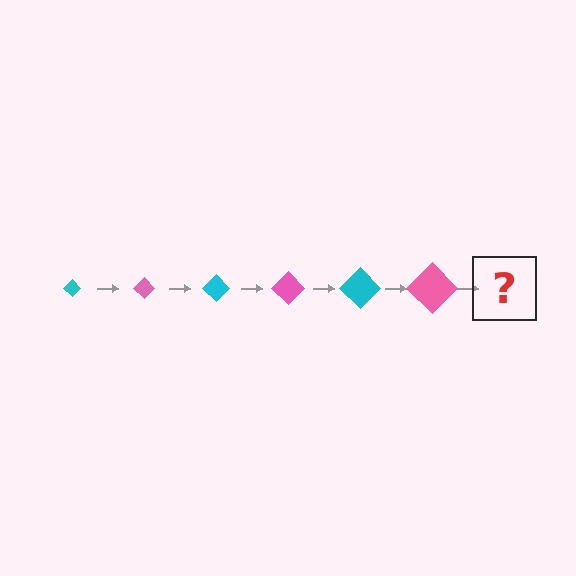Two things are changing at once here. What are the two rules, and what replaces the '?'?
The two rules are that the diamond grows larger each step and the color cycles through cyan and pink. The '?' should be a cyan diamond, larger than the previous one.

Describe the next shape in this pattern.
It should be a cyan diamond, larger than the previous one.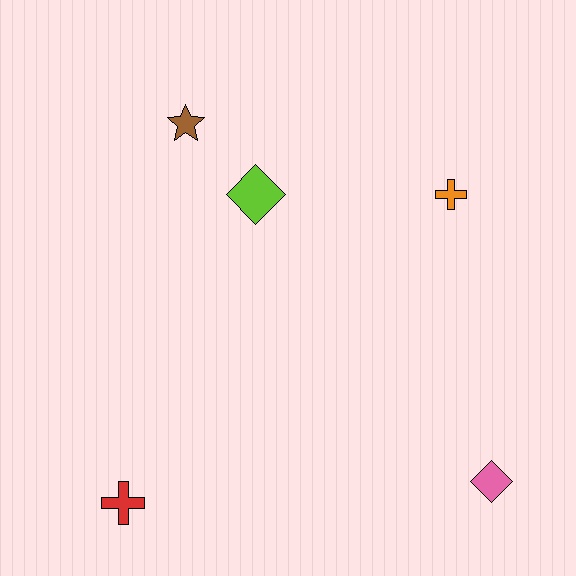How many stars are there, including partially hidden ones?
There is 1 star.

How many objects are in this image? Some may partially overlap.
There are 5 objects.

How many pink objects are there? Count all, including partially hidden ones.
There is 1 pink object.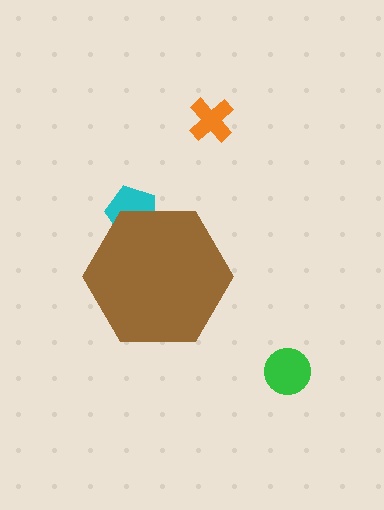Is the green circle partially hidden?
No, the green circle is fully visible.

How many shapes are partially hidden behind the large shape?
1 shape is partially hidden.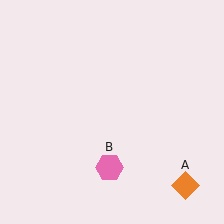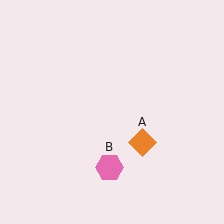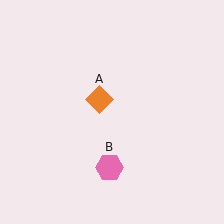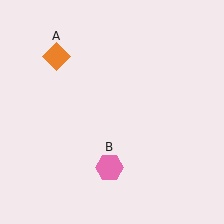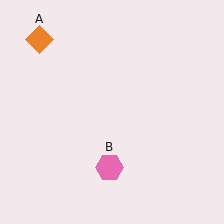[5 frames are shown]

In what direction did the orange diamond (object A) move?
The orange diamond (object A) moved up and to the left.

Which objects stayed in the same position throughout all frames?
Pink hexagon (object B) remained stationary.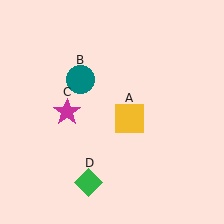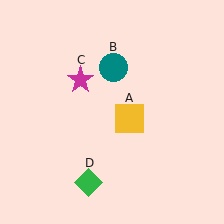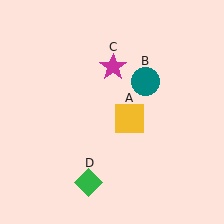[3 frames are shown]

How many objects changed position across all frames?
2 objects changed position: teal circle (object B), magenta star (object C).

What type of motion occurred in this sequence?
The teal circle (object B), magenta star (object C) rotated clockwise around the center of the scene.